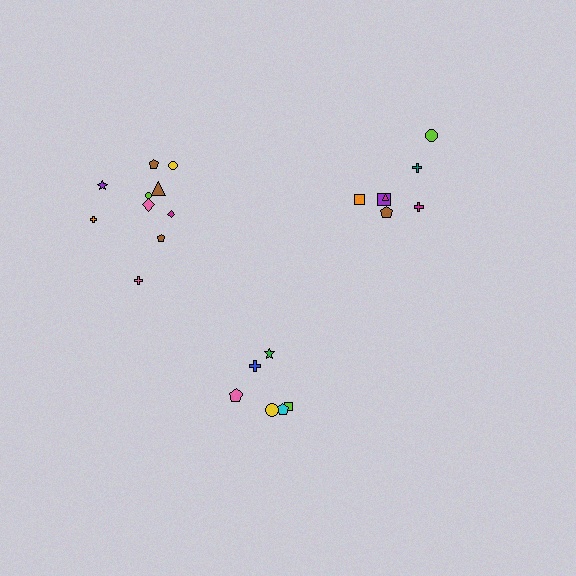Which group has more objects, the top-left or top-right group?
The top-left group.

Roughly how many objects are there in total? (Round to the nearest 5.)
Roughly 25 objects in total.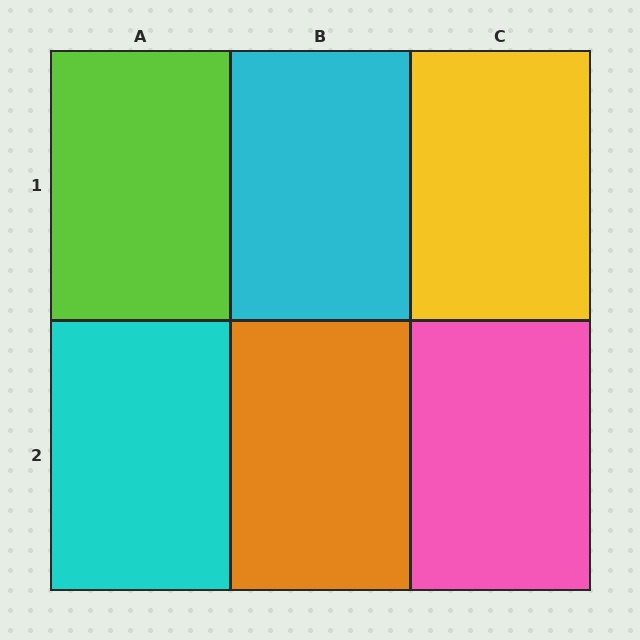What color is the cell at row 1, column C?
Yellow.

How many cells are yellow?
1 cell is yellow.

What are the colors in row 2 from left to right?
Cyan, orange, pink.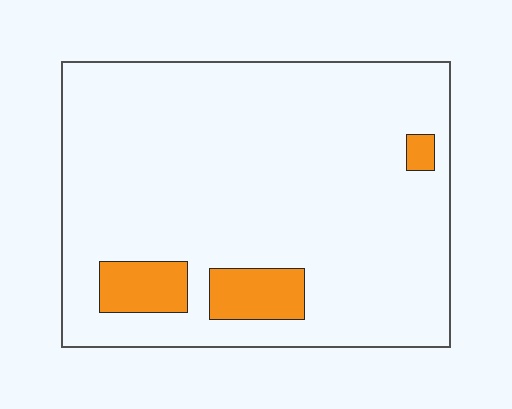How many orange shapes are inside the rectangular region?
3.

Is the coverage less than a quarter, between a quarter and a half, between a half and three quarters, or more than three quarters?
Less than a quarter.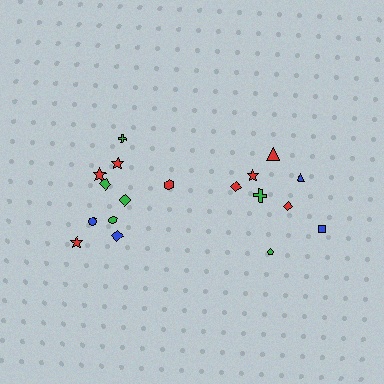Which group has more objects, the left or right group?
The left group.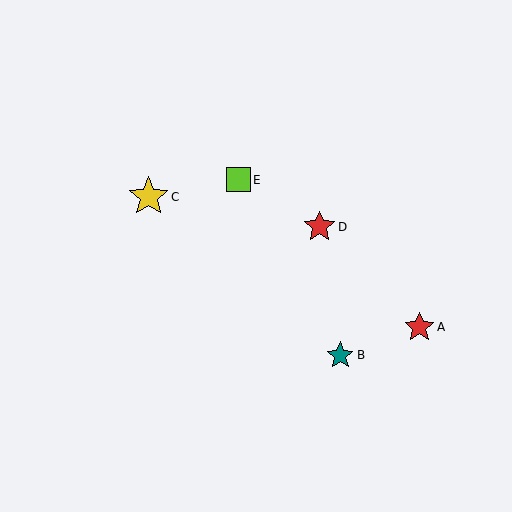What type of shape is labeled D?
Shape D is a red star.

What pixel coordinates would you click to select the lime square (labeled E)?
Click at (239, 180) to select the lime square E.